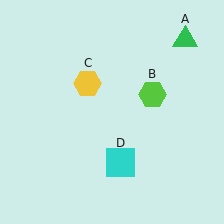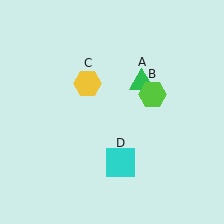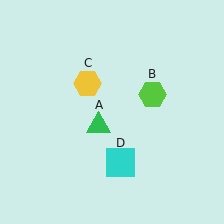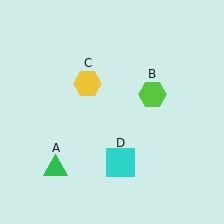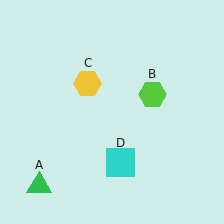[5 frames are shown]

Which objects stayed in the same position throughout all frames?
Lime hexagon (object B) and yellow hexagon (object C) and cyan square (object D) remained stationary.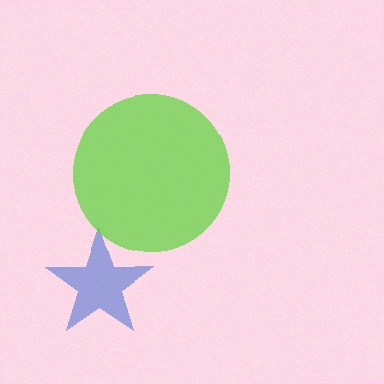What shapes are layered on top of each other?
The layered shapes are: a blue star, a lime circle.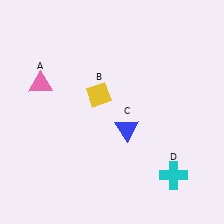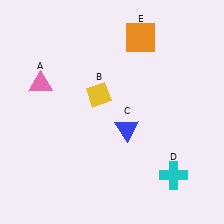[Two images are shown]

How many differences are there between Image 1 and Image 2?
There is 1 difference between the two images.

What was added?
An orange square (E) was added in Image 2.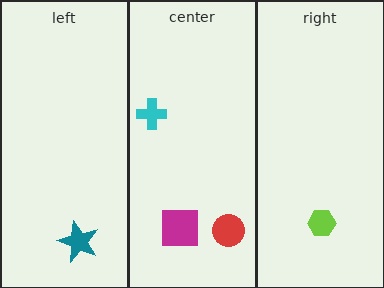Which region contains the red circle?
The center region.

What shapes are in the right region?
The lime hexagon.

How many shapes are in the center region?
3.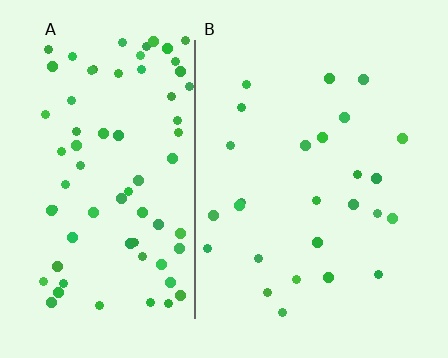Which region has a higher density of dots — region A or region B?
A (the left).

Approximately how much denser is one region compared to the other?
Approximately 2.8× — region A over region B.